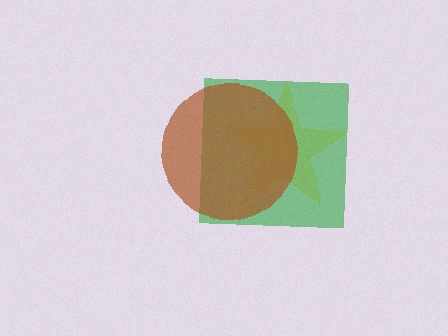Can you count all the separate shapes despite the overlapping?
Yes, there are 3 separate shapes.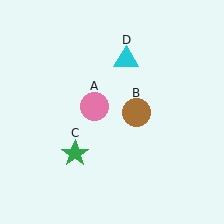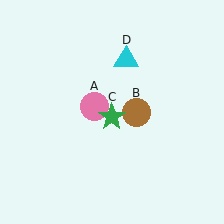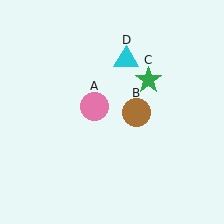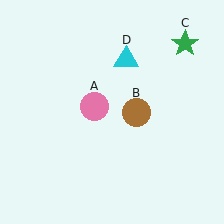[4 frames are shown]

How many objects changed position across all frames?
1 object changed position: green star (object C).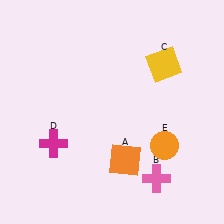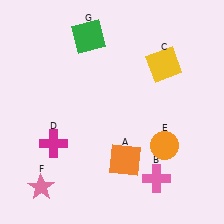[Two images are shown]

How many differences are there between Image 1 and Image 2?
There are 2 differences between the two images.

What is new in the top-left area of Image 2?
A green square (G) was added in the top-left area of Image 2.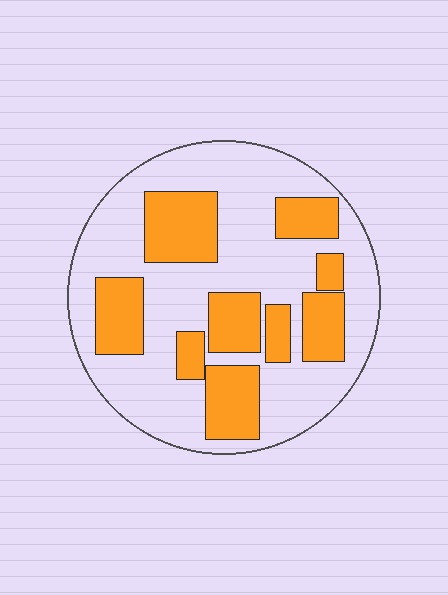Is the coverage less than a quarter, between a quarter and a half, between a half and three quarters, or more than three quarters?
Between a quarter and a half.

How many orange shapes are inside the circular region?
9.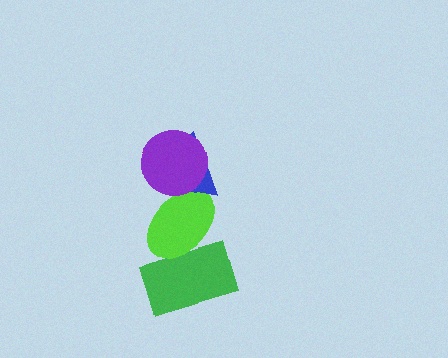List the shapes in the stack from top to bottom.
From top to bottom: the purple circle, the blue triangle, the lime ellipse, the green rectangle.